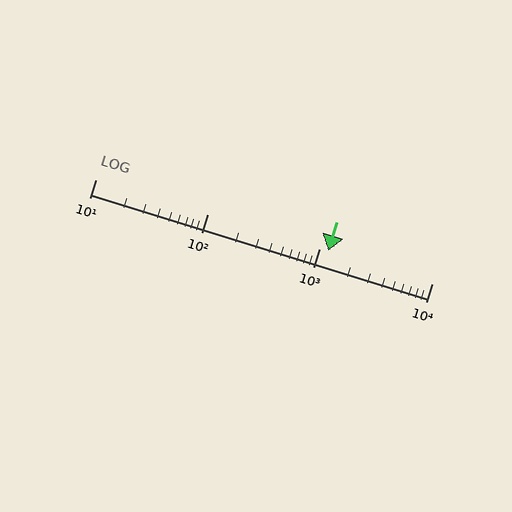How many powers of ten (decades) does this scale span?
The scale spans 3 decades, from 10 to 10000.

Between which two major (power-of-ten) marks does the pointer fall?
The pointer is between 1000 and 10000.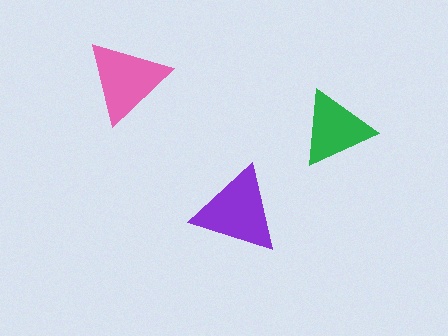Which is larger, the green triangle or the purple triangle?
The purple one.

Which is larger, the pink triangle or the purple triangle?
The purple one.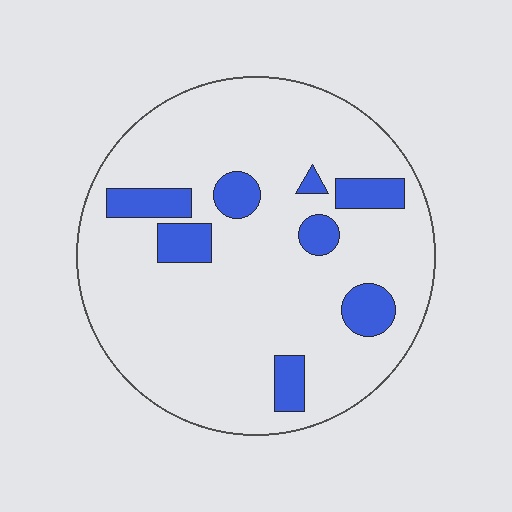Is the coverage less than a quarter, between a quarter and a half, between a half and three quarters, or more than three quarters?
Less than a quarter.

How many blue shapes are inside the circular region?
8.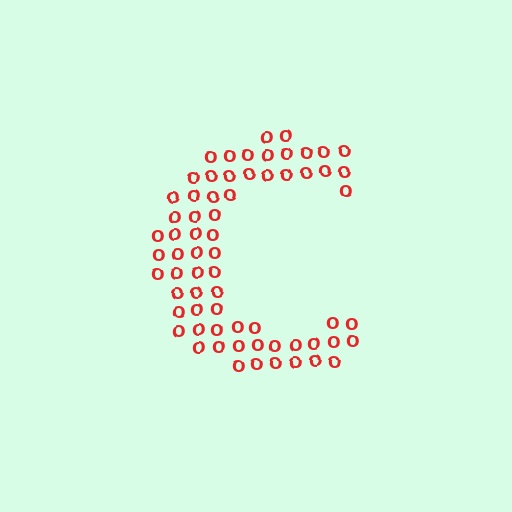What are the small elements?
The small elements are letter O's.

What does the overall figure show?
The overall figure shows the letter C.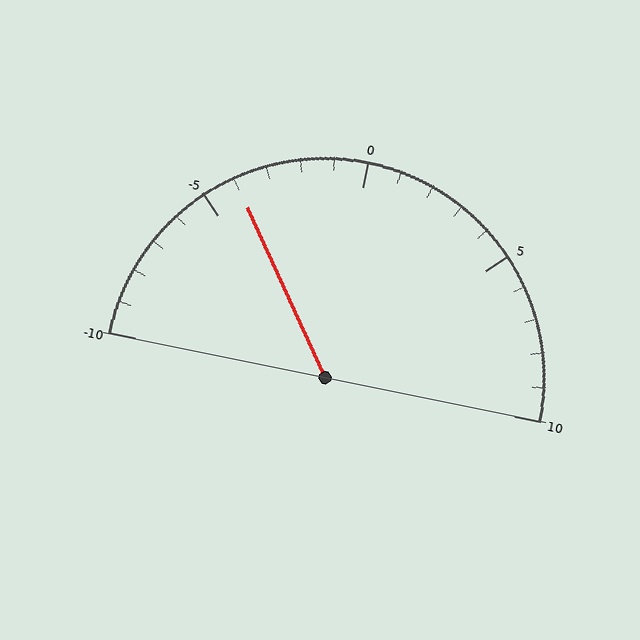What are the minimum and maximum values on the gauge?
The gauge ranges from -10 to 10.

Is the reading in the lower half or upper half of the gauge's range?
The reading is in the lower half of the range (-10 to 10).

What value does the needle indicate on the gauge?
The needle indicates approximately -4.